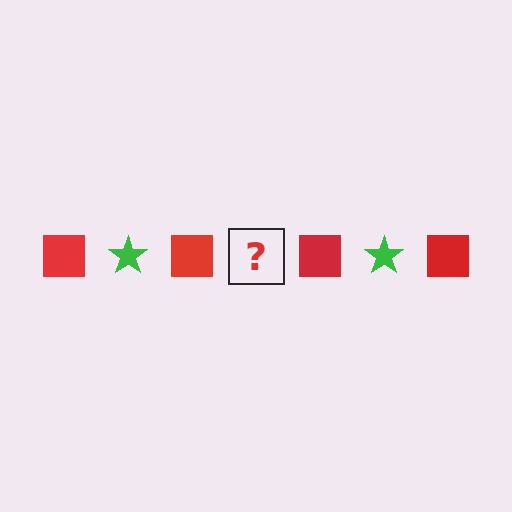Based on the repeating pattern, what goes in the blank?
The blank should be a green star.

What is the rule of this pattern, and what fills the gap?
The rule is that the pattern alternates between red square and green star. The gap should be filled with a green star.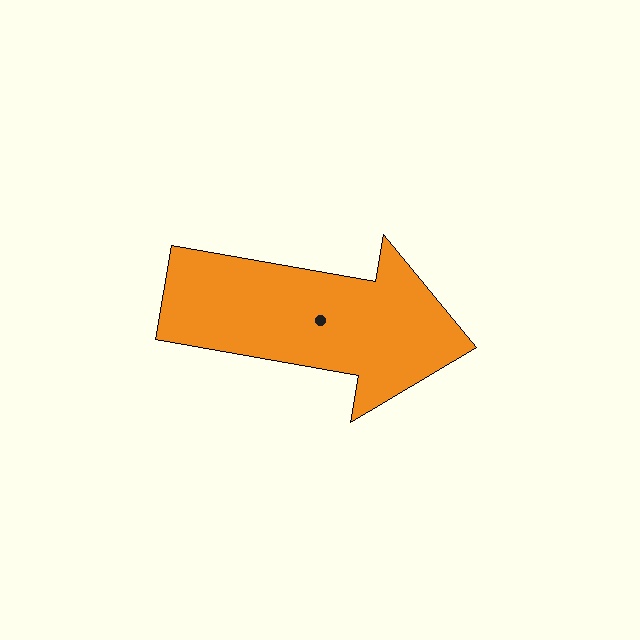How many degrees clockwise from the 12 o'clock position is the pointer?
Approximately 100 degrees.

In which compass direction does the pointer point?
East.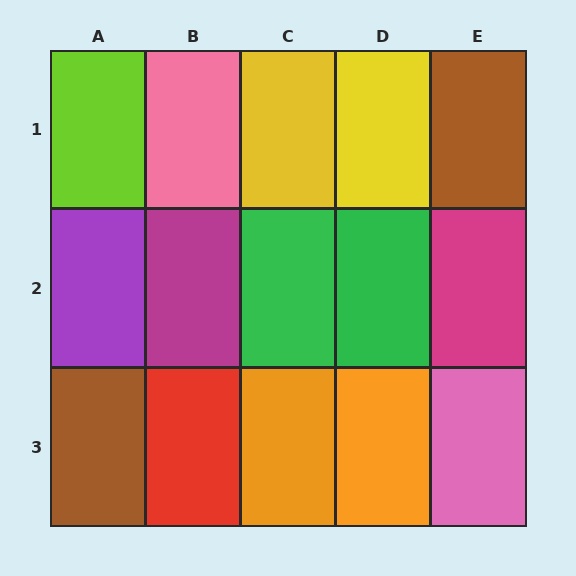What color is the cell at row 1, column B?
Pink.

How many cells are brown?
2 cells are brown.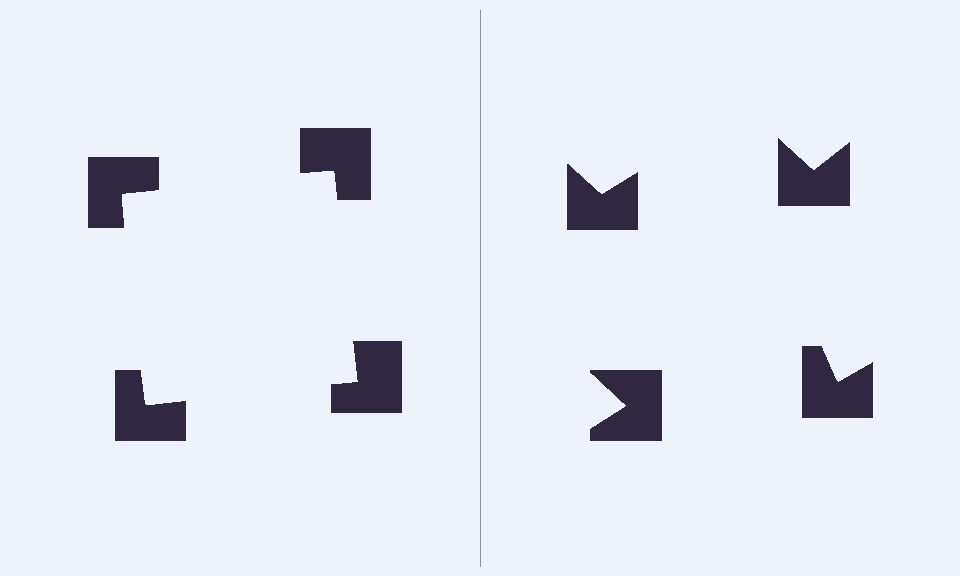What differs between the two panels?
The notched squares are positioned identically on both sides; only the wedge orientations differ. On the left they align to a square; on the right they are misaligned.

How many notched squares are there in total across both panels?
8 — 4 on each side.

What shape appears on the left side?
An illusory square.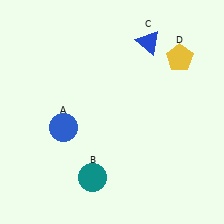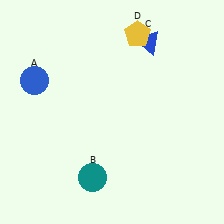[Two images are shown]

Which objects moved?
The objects that moved are: the blue circle (A), the yellow pentagon (D).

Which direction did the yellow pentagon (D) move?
The yellow pentagon (D) moved left.